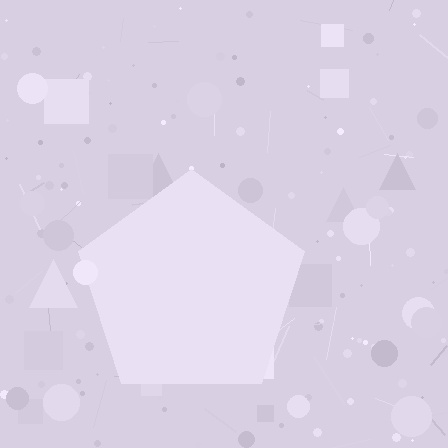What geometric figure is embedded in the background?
A pentagon is embedded in the background.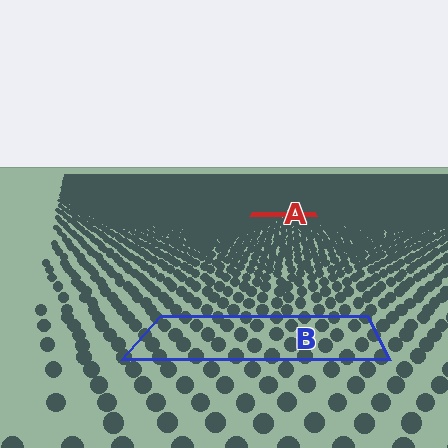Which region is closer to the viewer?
Region B is closer. The texture elements there are larger and more spread out.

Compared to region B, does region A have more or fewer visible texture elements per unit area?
Region A has more texture elements per unit area — they are packed more densely because it is farther away.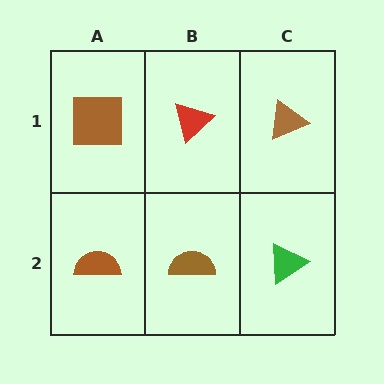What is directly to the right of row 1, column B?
A brown triangle.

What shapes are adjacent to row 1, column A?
A brown semicircle (row 2, column A), a red triangle (row 1, column B).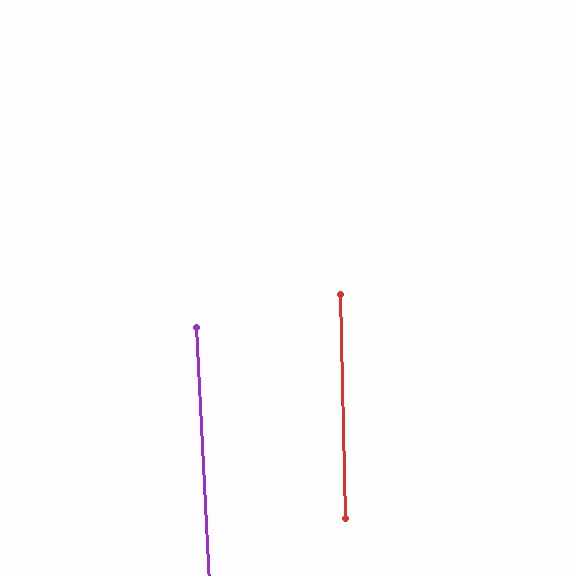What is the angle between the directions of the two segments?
Approximately 2 degrees.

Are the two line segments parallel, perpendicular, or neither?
Parallel — their directions differ by only 1.8°.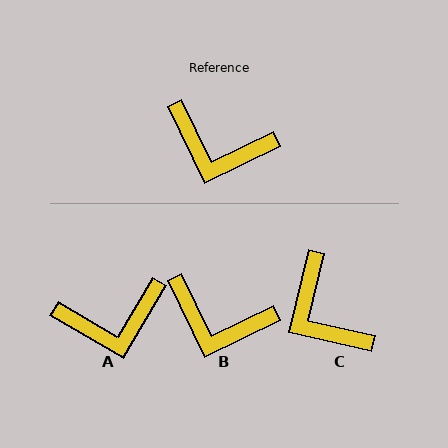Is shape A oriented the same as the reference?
No, it is off by about 34 degrees.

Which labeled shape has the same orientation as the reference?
B.